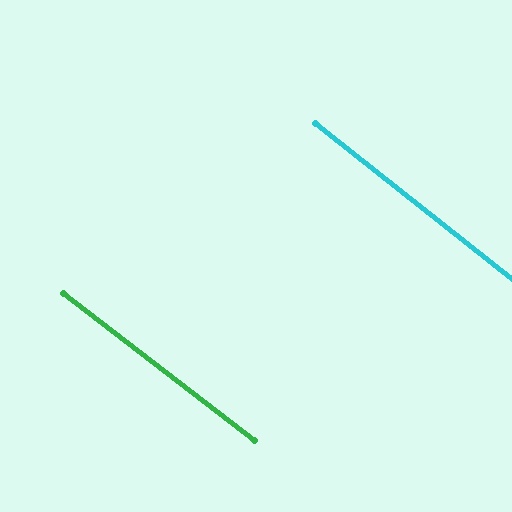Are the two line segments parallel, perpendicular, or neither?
Parallel — their directions differ by only 0.8°.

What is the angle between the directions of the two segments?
Approximately 1 degree.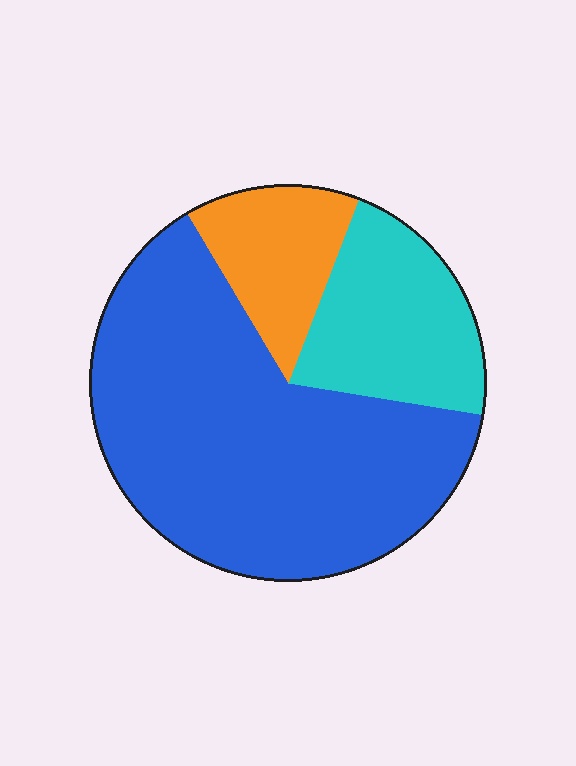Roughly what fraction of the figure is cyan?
Cyan takes up about one fifth (1/5) of the figure.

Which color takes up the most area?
Blue, at roughly 65%.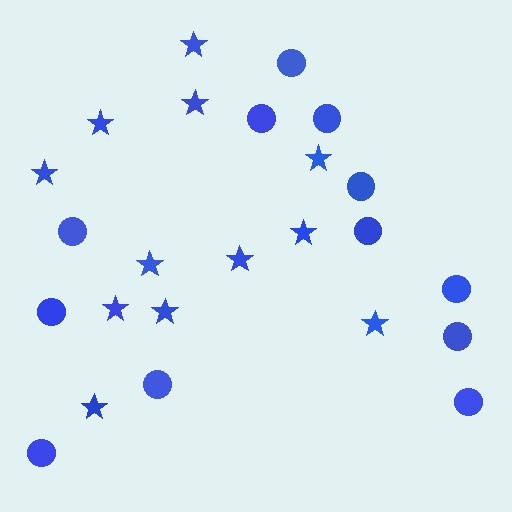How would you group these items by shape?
There are 2 groups: one group of stars (12) and one group of circles (12).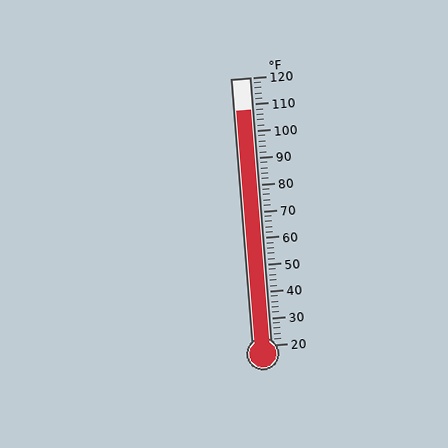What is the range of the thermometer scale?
The thermometer scale ranges from 20°F to 120°F.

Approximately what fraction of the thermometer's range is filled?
The thermometer is filled to approximately 90% of its range.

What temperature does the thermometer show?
The thermometer shows approximately 108°F.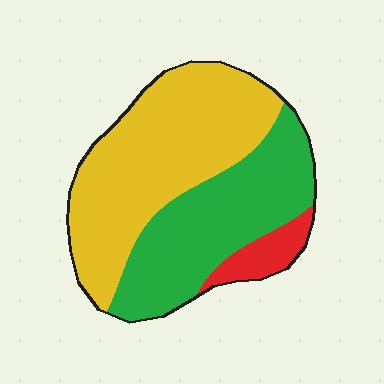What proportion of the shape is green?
Green covers 40% of the shape.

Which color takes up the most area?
Yellow, at roughly 55%.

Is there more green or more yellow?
Yellow.